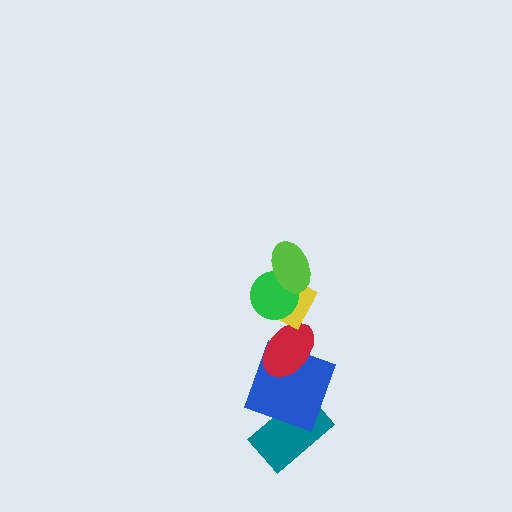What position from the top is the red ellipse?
The red ellipse is 4th from the top.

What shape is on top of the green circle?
The lime ellipse is on top of the green circle.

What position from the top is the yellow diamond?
The yellow diamond is 3rd from the top.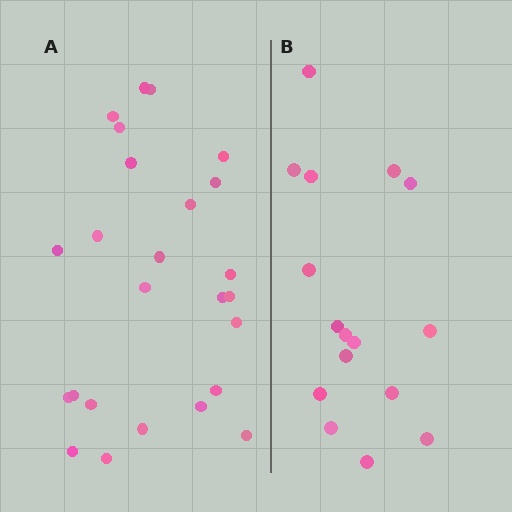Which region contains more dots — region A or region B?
Region A (the left region) has more dots.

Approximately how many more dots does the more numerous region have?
Region A has roughly 8 or so more dots than region B.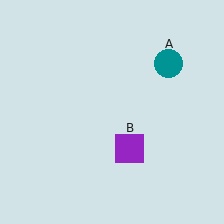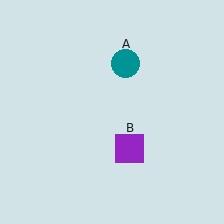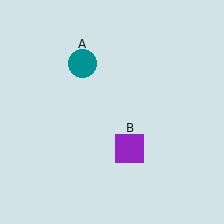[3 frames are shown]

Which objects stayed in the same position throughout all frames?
Purple square (object B) remained stationary.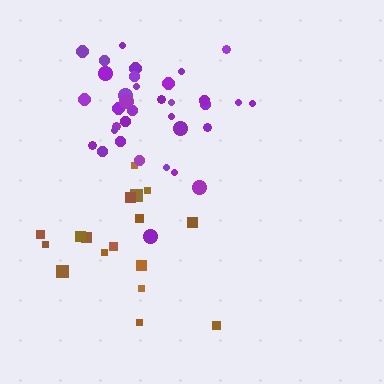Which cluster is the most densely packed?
Purple.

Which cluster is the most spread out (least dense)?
Brown.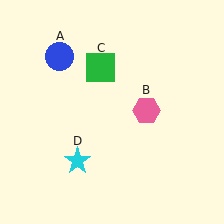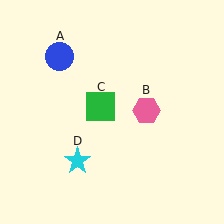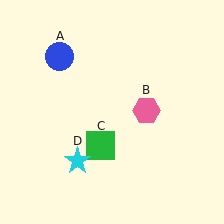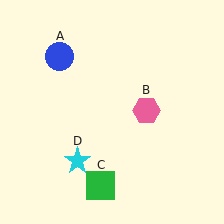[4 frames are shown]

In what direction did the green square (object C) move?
The green square (object C) moved down.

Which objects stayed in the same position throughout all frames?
Blue circle (object A) and pink hexagon (object B) and cyan star (object D) remained stationary.